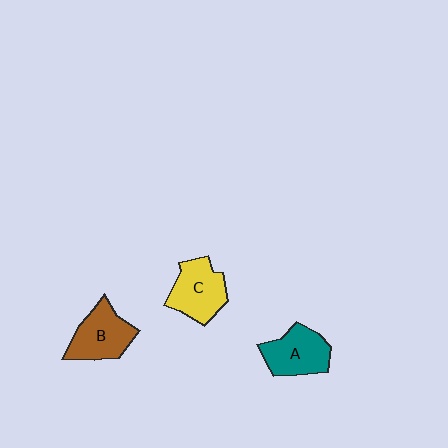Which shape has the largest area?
Shape B (brown).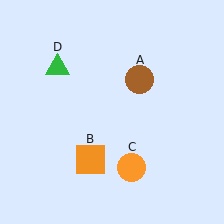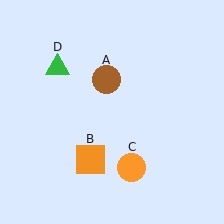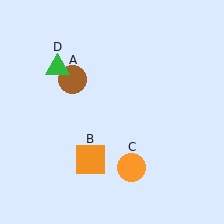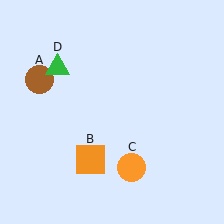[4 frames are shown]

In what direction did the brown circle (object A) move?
The brown circle (object A) moved left.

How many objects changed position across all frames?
1 object changed position: brown circle (object A).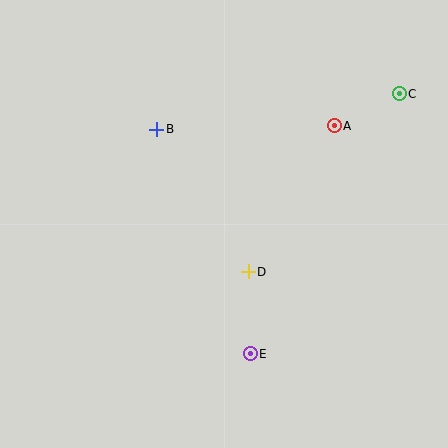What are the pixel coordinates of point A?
Point A is at (334, 126).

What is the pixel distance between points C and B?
The distance between C and B is 245 pixels.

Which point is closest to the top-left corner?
Point B is closest to the top-left corner.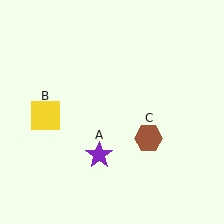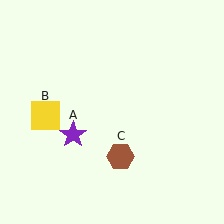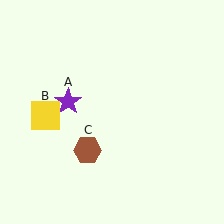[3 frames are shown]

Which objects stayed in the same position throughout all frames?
Yellow square (object B) remained stationary.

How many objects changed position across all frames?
2 objects changed position: purple star (object A), brown hexagon (object C).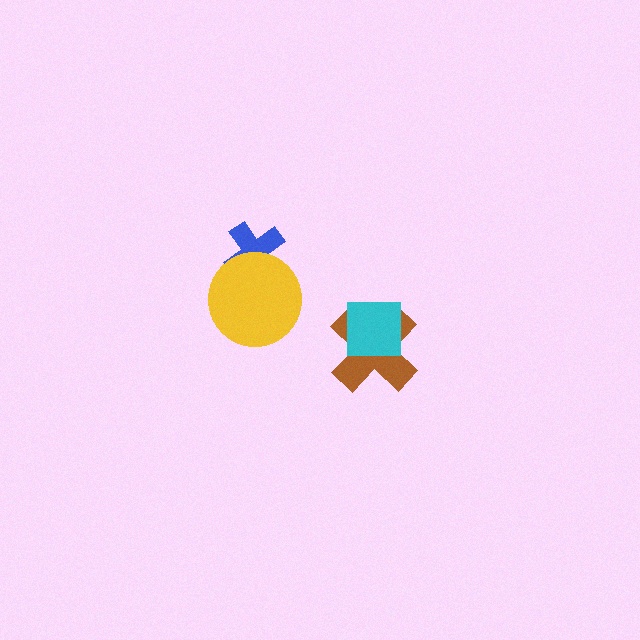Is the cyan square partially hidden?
No, no other shape covers it.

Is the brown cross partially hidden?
Yes, it is partially covered by another shape.